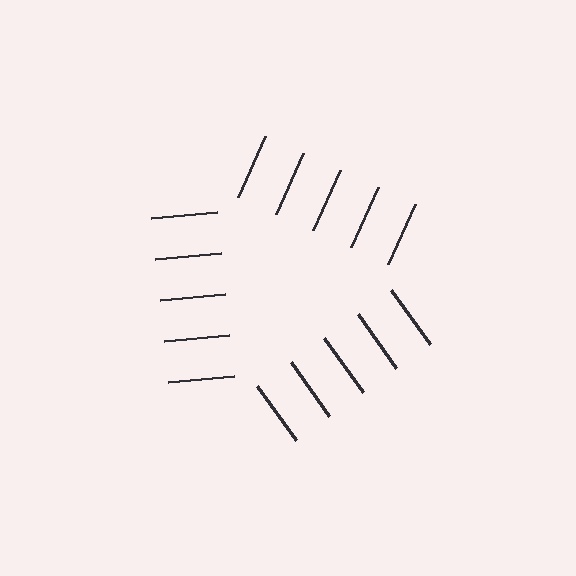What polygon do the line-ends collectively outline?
An illusory triangle — the line segments terminate on its edges but no continuous stroke is drawn.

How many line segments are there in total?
15 — 5 along each of the 3 edges.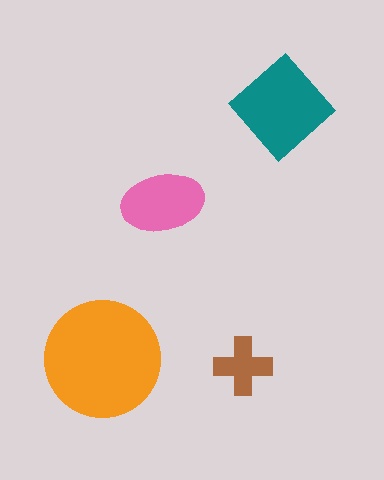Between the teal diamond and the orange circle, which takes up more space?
The orange circle.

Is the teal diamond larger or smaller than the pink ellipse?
Larger.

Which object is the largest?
The orange circle.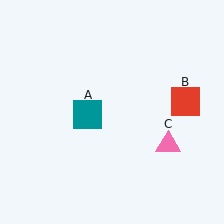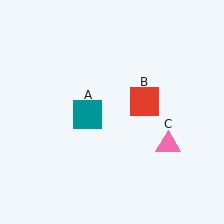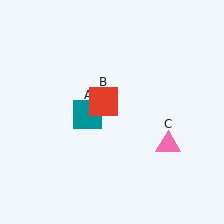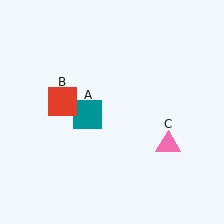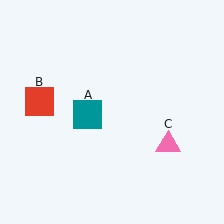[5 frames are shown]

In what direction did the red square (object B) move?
The red square (object B) moved left.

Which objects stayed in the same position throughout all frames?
Teal square (object A) and pink triangle (object C) remained stationary.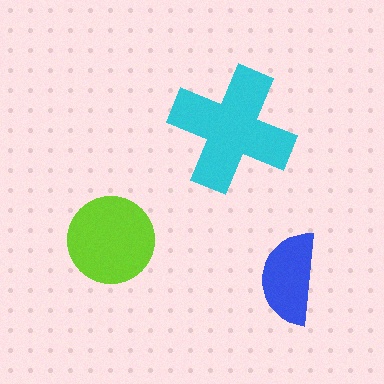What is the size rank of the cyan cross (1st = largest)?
1st.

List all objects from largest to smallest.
The cyan cross, the lime circle, the blue semicircle.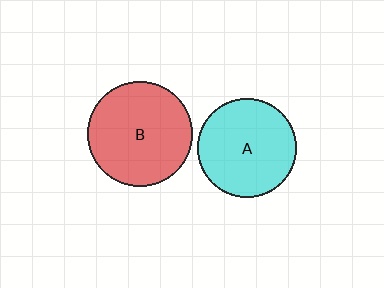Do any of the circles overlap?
No, none of the circles overlap.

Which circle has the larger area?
Circle B (red).